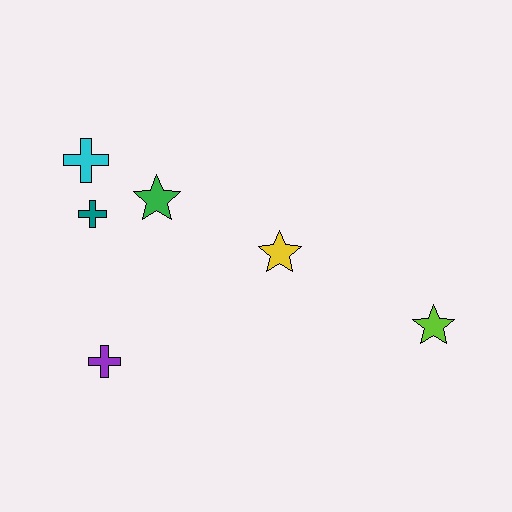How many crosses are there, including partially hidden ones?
There are 3 crosses.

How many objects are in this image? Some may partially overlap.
There are 6 objects.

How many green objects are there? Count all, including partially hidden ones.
There is 1 green object.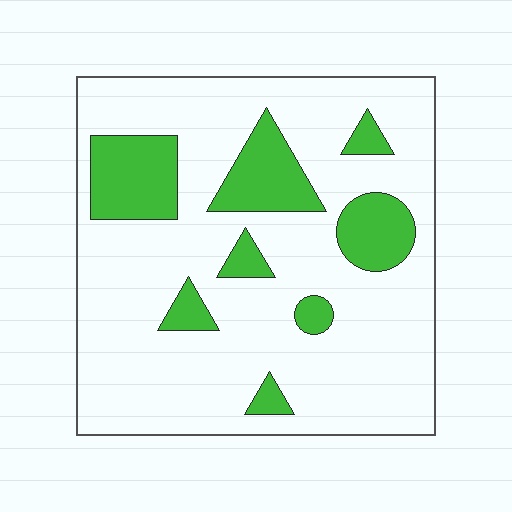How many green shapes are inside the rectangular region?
8.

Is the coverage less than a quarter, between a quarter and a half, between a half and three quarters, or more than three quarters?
Less than a quarter.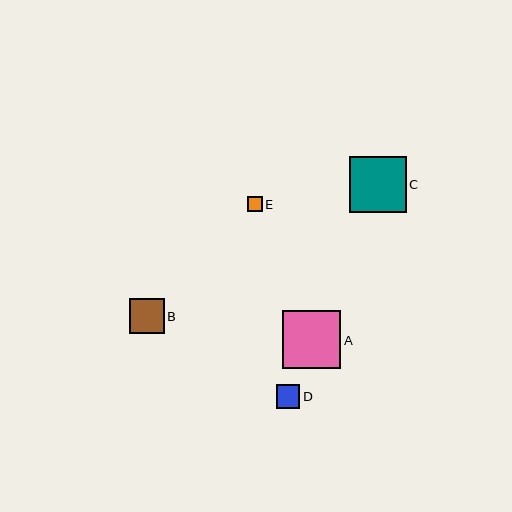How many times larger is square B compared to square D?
Square B is approximately 1.5 times the size of square D.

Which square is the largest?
Square A is the largest with a size of approximately 58 pixels.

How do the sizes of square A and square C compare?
Square A and square C are approximately the same size.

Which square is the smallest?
Square E is the smallest with a size of approximately 15 pixels.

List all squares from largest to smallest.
From largest to smallest: A, C, B, D, E.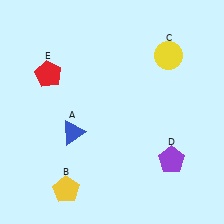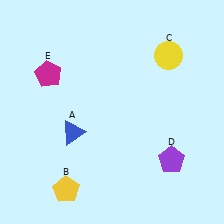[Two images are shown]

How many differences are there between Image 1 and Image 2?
There is 1 difference between the two images.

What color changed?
The pentagon (E) changed from red in Image 1 to magenta in Image 2.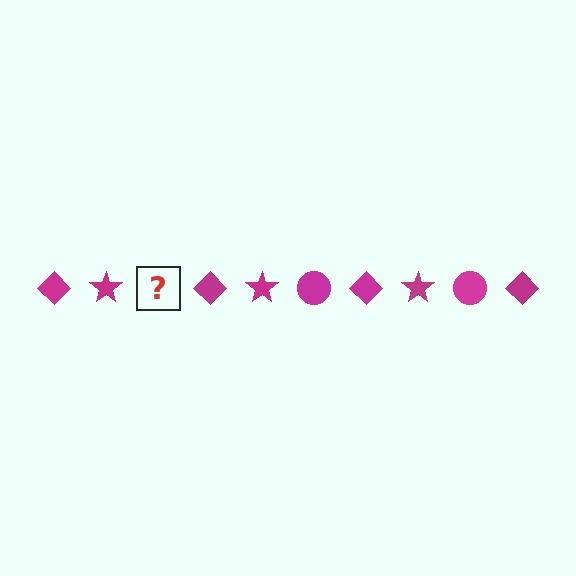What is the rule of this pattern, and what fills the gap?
The rule is that the pattern cycles through diamond, star, circle shapes in magenta. The gap should be filled with a magenta circle.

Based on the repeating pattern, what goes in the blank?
The blank should be a magenta circle.